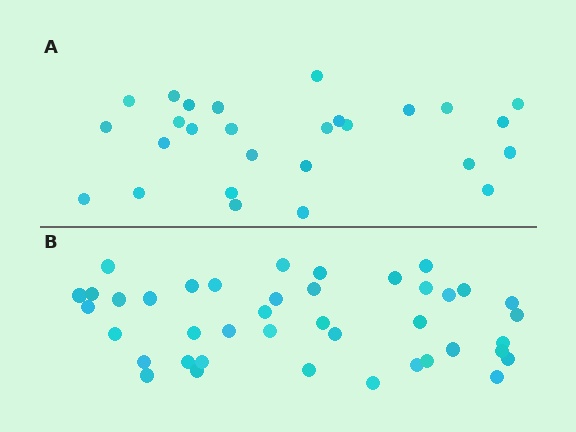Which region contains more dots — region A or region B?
Region B (the bottom region) has more dots.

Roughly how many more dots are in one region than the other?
Region B has approximately 15 more dots than region A.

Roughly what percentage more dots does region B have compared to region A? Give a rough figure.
About 50% more.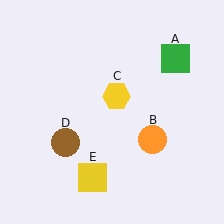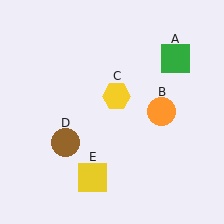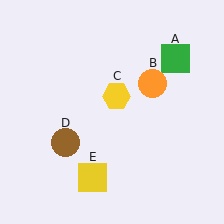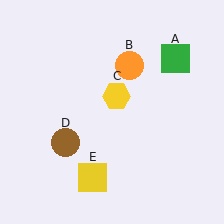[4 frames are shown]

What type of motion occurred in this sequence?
The orange circle (object B) rotated counterclockwise around the center of the scene.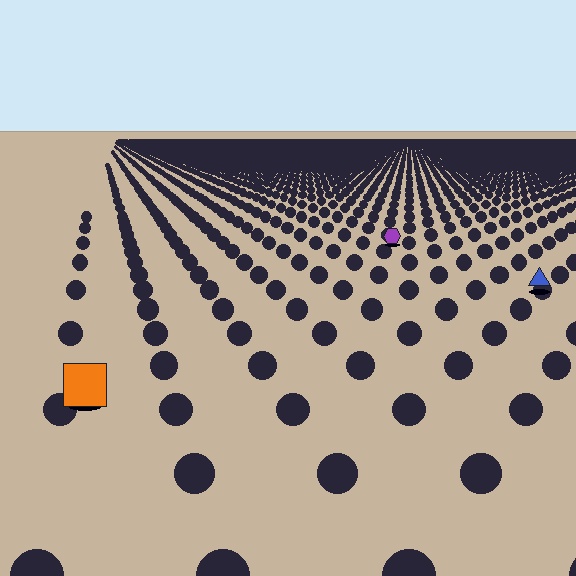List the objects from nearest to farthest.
From nearest to farthest: the orange square, the blue triangle, the purple hexagon.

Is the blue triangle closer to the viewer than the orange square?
No. The orange square is closer — you can tell from the texture gradient: the ground texture is coarser near it.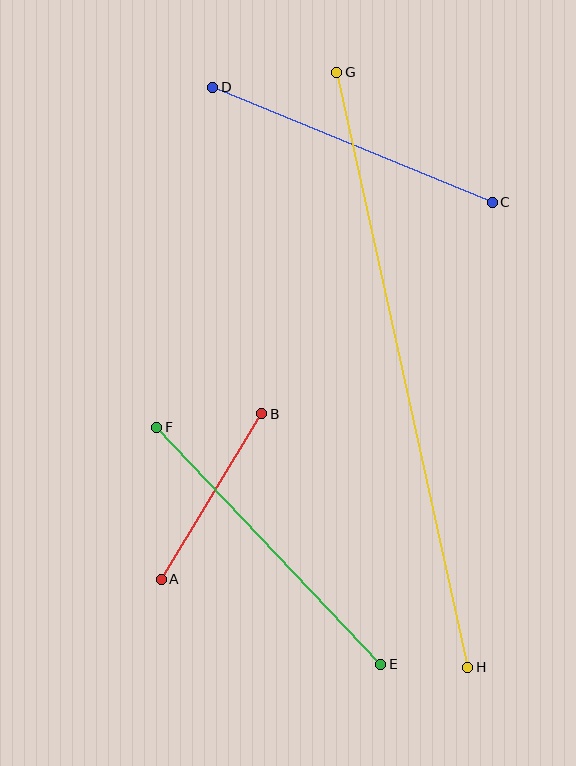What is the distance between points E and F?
The distance is approximately 326 pixels.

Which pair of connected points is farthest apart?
Points G and H are farthest apart.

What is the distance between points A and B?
The distance is approximately 194 pixels.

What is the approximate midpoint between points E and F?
The midpoint is at approximately (269, 546) pixels.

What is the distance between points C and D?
The distance is approximately 302 pixels.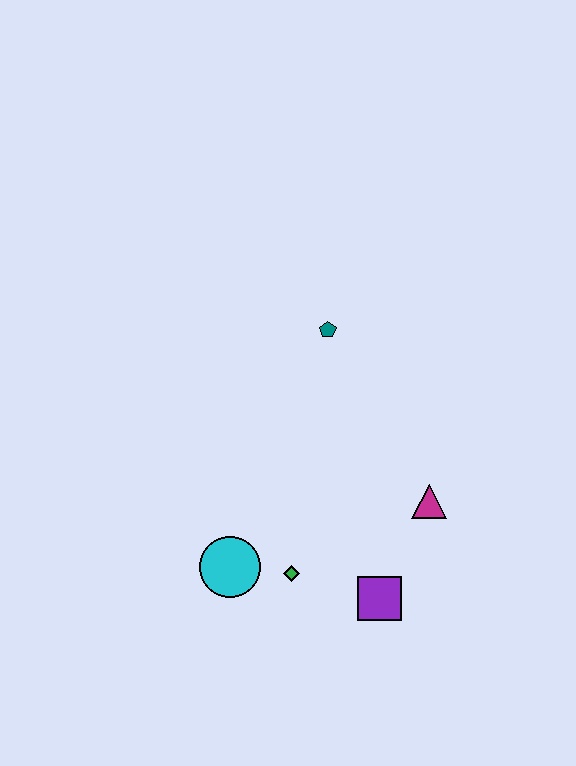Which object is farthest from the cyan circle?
The teal pentagon is farthest from the cyan circle.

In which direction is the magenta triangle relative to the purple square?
The magenta triangle is above the purple square.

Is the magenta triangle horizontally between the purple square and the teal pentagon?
No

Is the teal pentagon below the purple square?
No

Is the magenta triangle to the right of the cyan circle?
Yes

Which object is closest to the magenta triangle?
The purple square is closest to the magenta triangle.